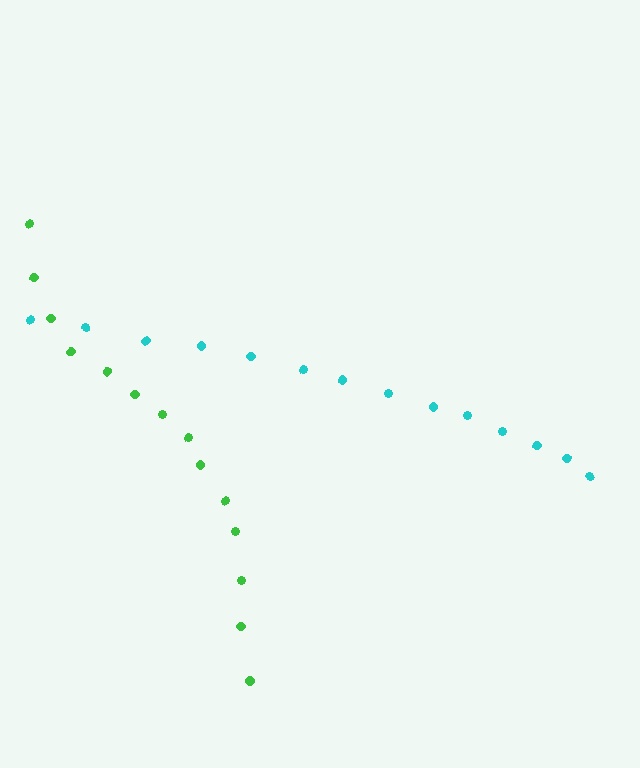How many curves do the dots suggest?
There are 2 distinct paths.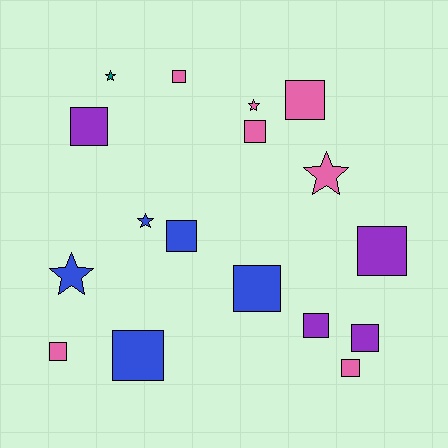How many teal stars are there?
There is 1 teal star.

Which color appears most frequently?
Pink, with 7 objects.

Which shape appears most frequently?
Square, with 12 objects.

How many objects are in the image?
There are 17 objects.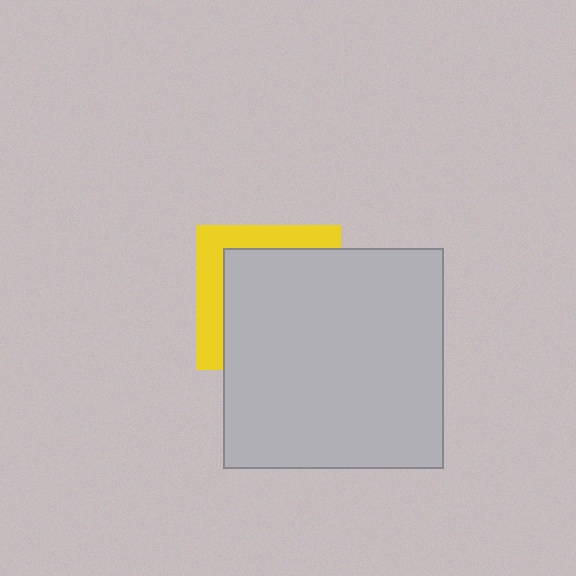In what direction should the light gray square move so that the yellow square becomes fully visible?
The light gray square should move toward the lower-right. That is the shortest direction to clear the overlap and leave the yellow square fully visible.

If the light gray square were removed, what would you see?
You would see the complete yellow square.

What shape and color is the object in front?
The object in front is a light gray square.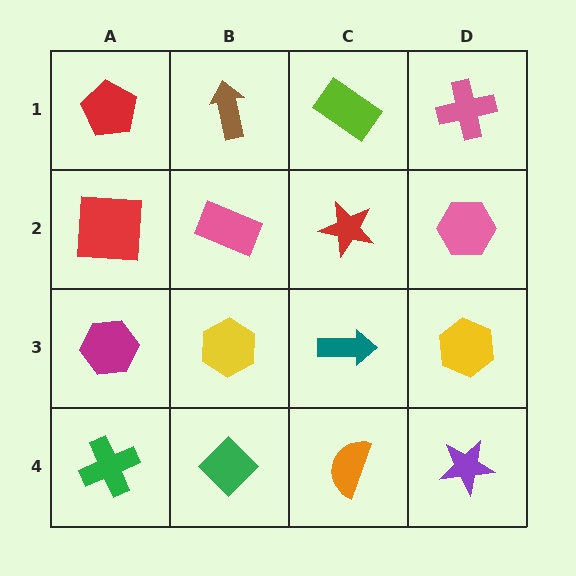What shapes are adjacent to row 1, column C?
A red star (row 2, column C), a brown arrow (row 1, column B), a pink cross (row 1, column D).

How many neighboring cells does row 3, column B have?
4.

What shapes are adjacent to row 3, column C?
A red star (row 2, column C), an orange semicircle (row 4, column C), a yellow hexagon (row 3, column B), a yellow hexagon (row 3, column D).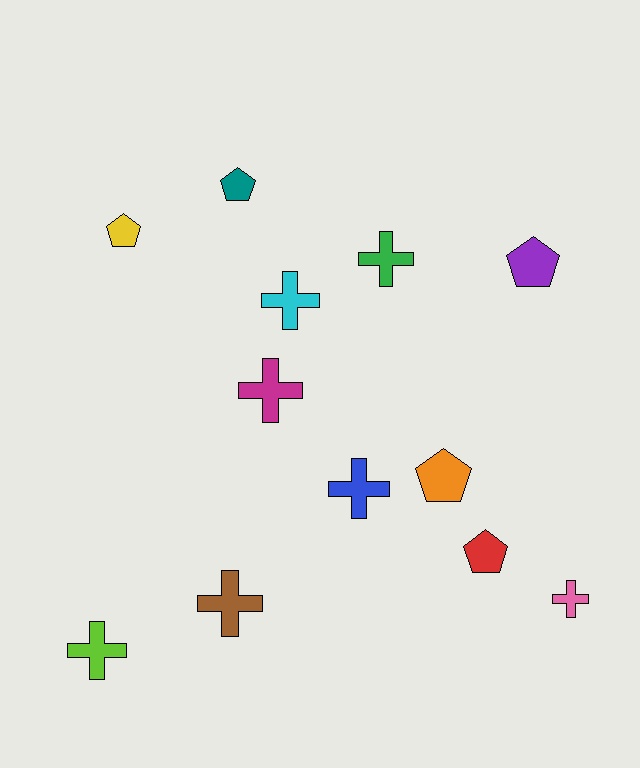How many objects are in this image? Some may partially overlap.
There are 12 objects.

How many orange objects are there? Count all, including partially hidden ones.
There is 1 orange object.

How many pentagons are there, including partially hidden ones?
There are 5 pentagons.